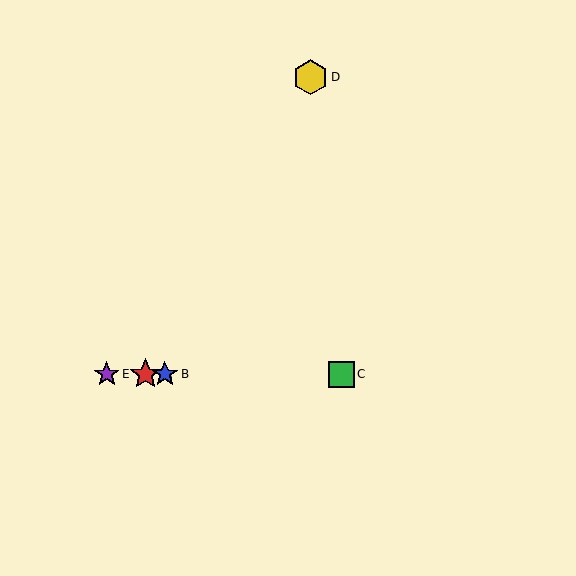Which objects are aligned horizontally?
Objects A, B, C, E are aligned horizontally.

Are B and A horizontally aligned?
Yes, both are at y≈374.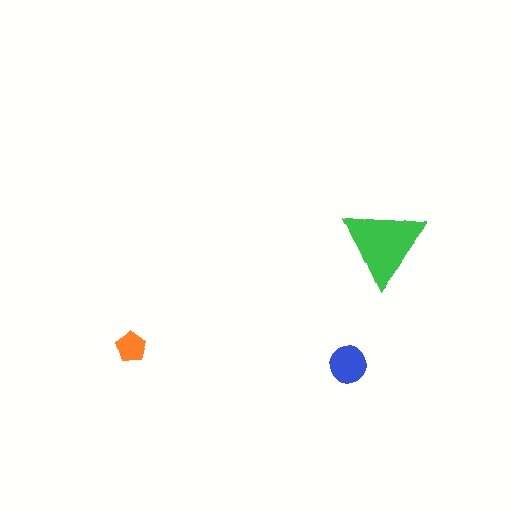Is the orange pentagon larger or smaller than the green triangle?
Smaller.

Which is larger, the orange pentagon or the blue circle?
The blue circle.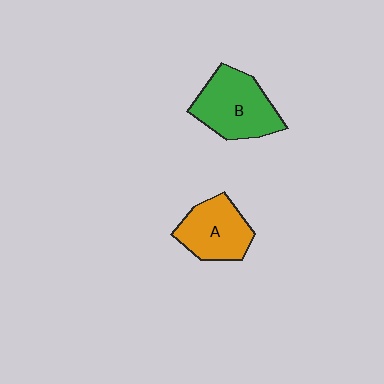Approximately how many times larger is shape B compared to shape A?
Approximately 1.2 times.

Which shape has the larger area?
Shape B (green).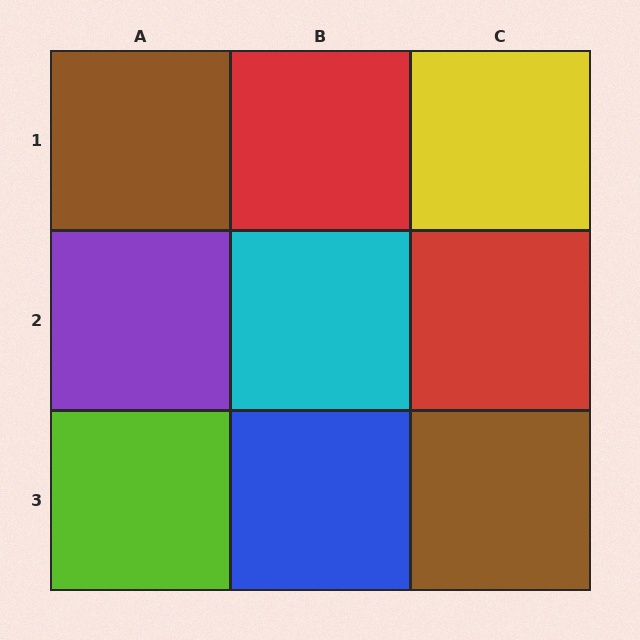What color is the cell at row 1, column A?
Brown.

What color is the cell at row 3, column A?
Lime.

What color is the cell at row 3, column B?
Blue.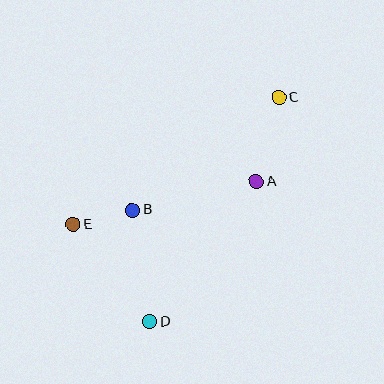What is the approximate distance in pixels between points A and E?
The distance between A and E is approximately 188 pixels.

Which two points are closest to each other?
Points B and E are closest to each other.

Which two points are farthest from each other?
Points C and D are farthest from each other.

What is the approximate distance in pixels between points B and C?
The distance between B and C is approximately 185 pixels.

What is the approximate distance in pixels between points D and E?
The distance between D and E is approximately 124 pixels.